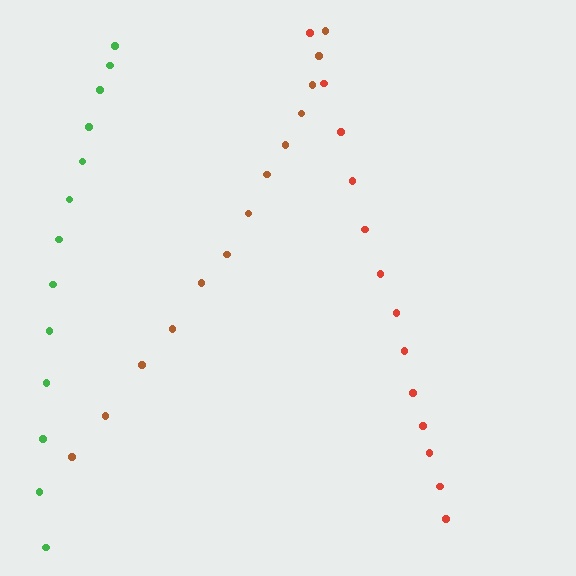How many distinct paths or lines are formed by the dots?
There are 3 distinct paths.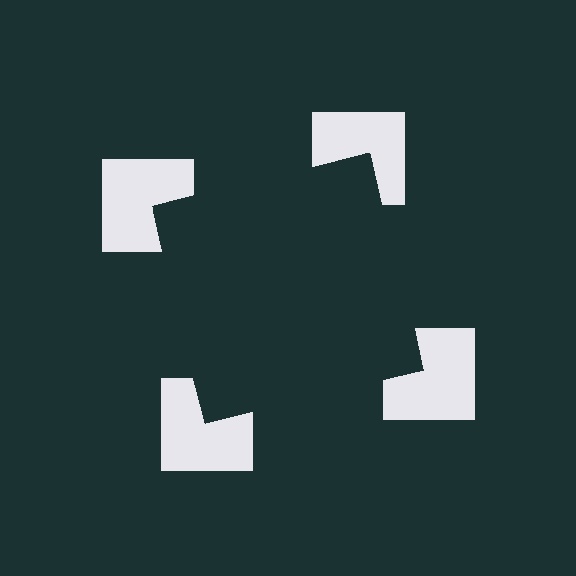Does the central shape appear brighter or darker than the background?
It typically appears slightly darker than the background, even though no actual brightness change is drawn.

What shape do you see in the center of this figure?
An illusory square — its edges are inferred from the aligned wedge cuts in the notched squares, not physically drawn.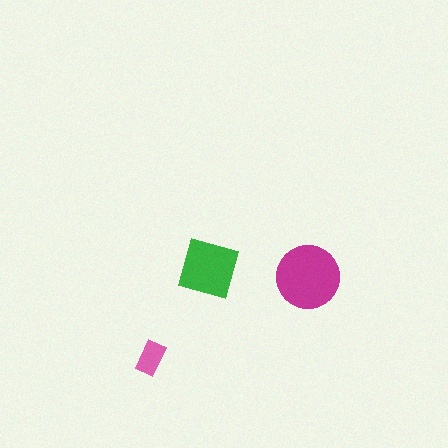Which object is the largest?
The magenta circle.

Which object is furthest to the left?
The pink rectangle is leftmost.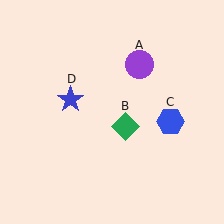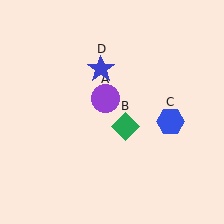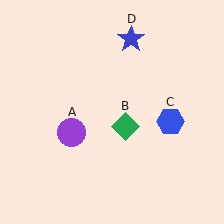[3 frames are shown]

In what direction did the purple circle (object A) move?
The purple circle (object A) moved down and to the left.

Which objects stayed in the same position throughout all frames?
Green diamond (object B) and blue hexagon (object C) remained stationary.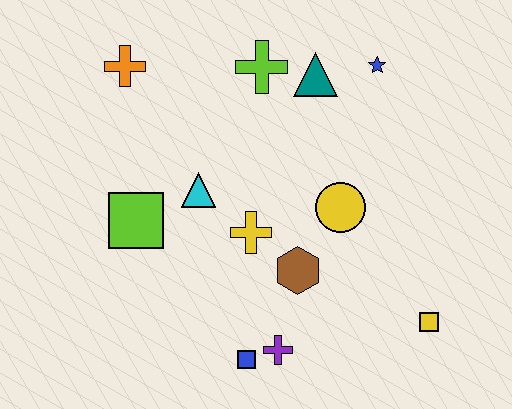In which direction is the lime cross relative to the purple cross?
The lime cross is above the purple cross.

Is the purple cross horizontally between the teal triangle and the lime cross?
Yes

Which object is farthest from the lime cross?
The yellow square is farthest from the lime cross.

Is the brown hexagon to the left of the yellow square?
Yes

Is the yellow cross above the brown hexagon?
Yes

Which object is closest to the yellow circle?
The brown hexagon is closest to the yellow circle.